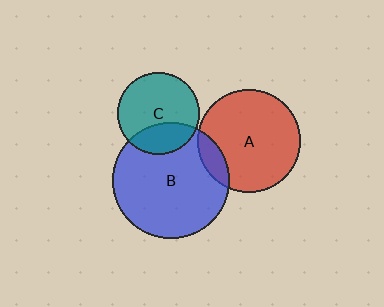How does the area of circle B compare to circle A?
Approximately 1.3 times.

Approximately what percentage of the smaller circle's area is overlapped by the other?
Approximately 30%.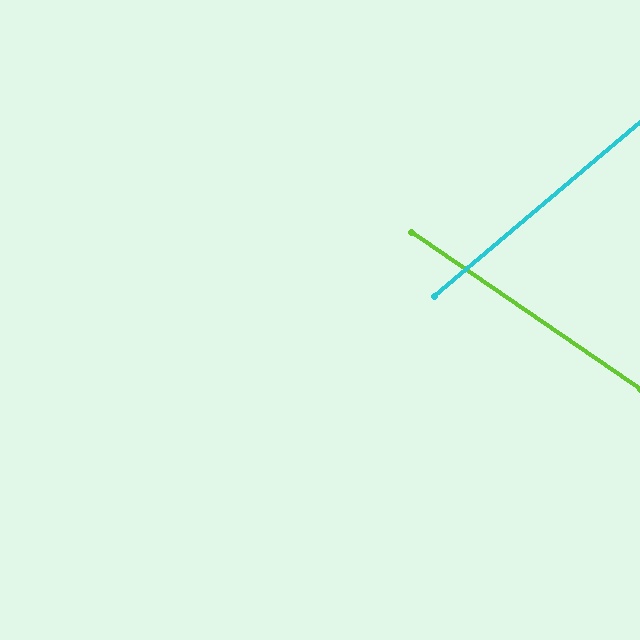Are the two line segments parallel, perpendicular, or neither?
Neither parallel nor perpendicular — they differ by about 75°.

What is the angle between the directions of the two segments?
Approximately 75 degrees.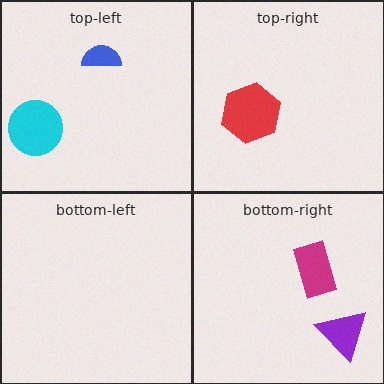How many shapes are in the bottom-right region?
2.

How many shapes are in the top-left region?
2.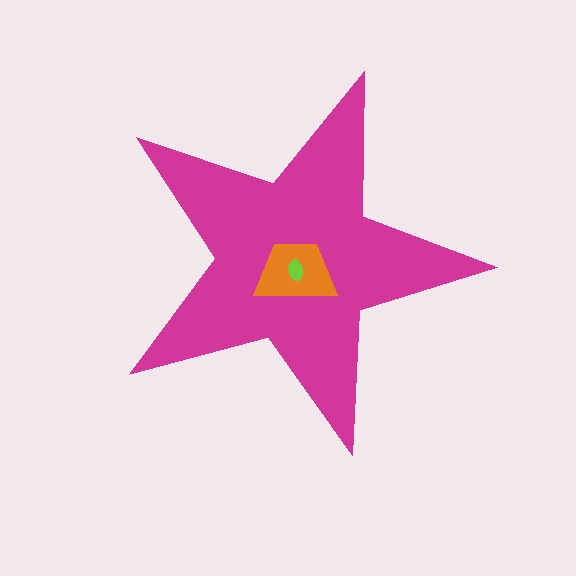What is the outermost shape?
The magenta star.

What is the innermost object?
The lime ellipse.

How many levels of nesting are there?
3.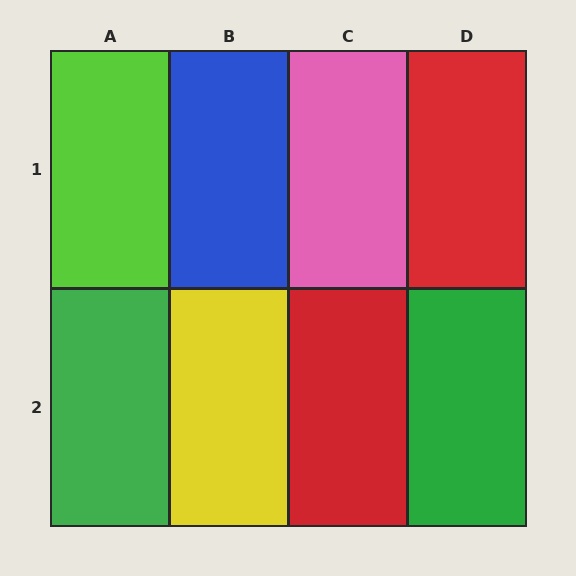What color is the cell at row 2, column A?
Green.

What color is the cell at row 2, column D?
Green.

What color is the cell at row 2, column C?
Red.